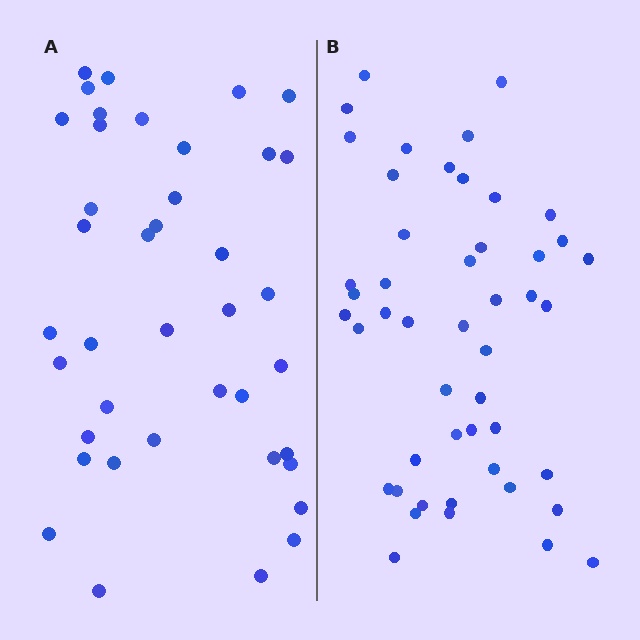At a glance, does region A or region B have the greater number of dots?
Region B (the right region) has more dots.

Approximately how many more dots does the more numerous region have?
Region B has roughly 8 or so more dots than region A.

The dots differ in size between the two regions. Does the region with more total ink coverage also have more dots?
No. Region A has more total ink coverage because its dots are larger, but region B actually contains more individual dots. Total area can be misleading — the number of items is what matters here.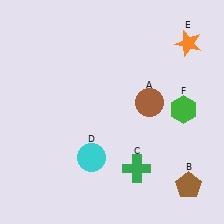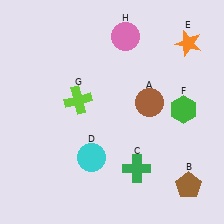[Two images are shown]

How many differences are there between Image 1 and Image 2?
There are 2 differences between the two images.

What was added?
A lime cross (G), a pink circle (H) were added in Image 2.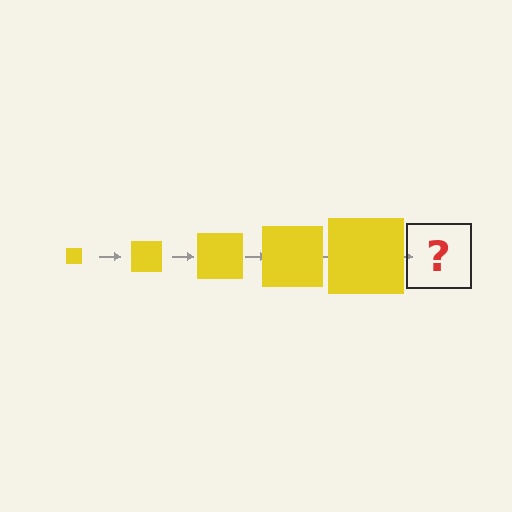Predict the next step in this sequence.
The next step is a yellow square, larger than the previous one.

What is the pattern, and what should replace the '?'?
The pattern is that the square gets progressively larger each step. The '?' should be a yellow square, larger than the previous one.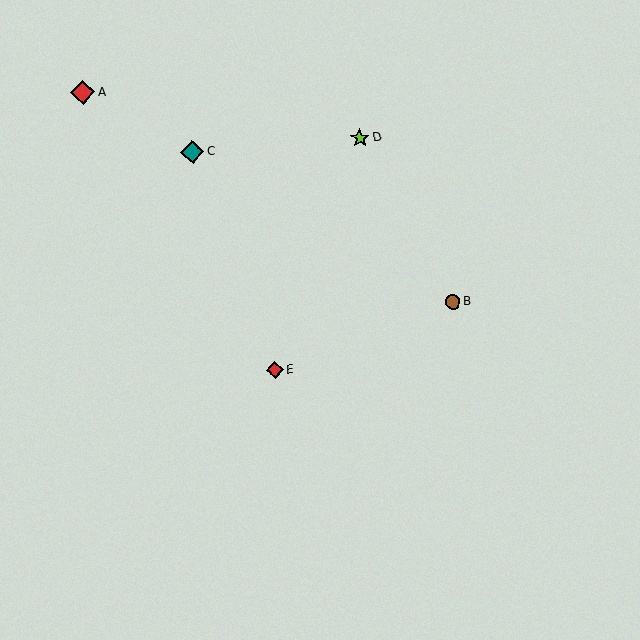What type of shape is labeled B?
Shape B is a brown circle.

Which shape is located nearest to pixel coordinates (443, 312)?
The brown circle (labeled B) at (453, 302) is nearest to that location.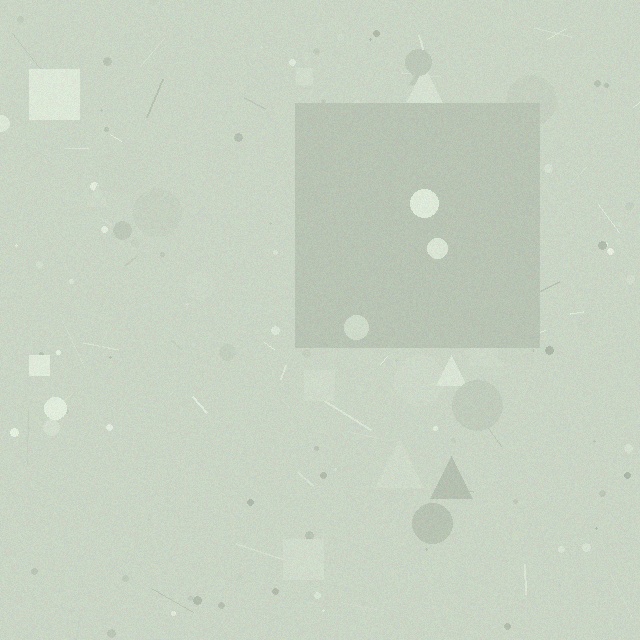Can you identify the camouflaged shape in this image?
The camouflaged shape is a square.